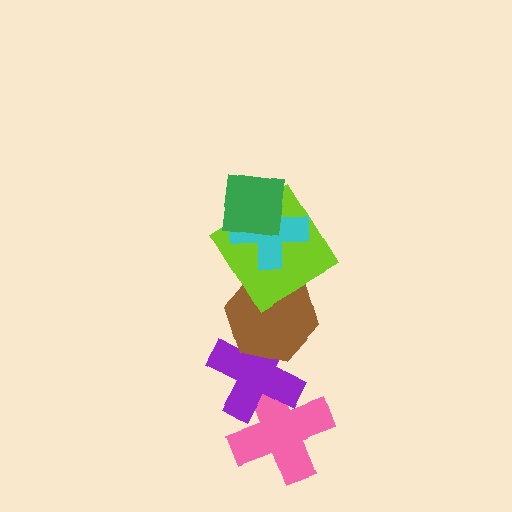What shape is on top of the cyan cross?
The green square is on top of the cyan cross.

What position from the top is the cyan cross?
The cyan cross is 2nd from the top.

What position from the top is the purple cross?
The purple cross is 5th from the top.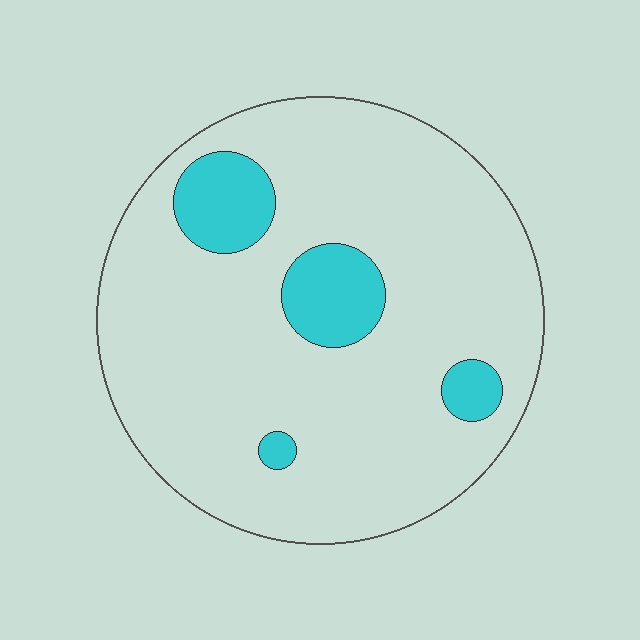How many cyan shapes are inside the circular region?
4.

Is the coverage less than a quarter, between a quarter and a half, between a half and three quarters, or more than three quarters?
Less than a quarter.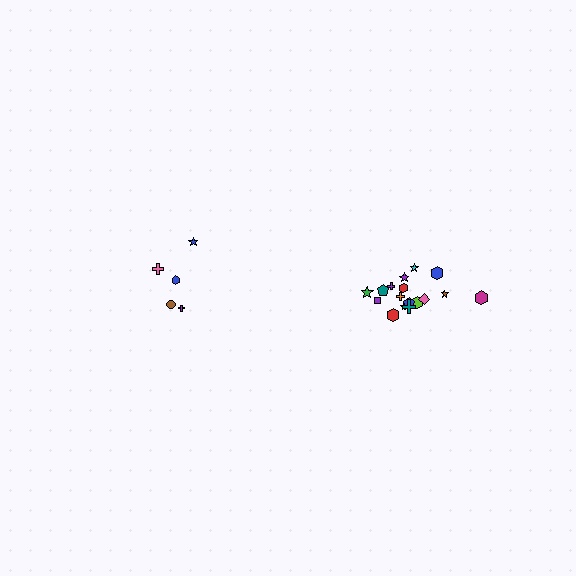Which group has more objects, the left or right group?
The right group.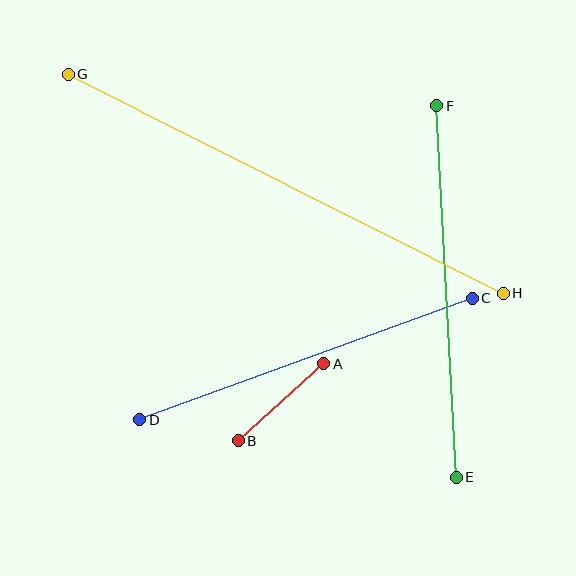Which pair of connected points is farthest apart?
Points G and H are farthest apart.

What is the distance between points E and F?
The distance is approximately 372 pixels.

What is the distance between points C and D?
The distance is approximately 354 pixels.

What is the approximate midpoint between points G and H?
The midpoint is at approximately (286, 184) pixels.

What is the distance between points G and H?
The distance is approximately 487 pixels.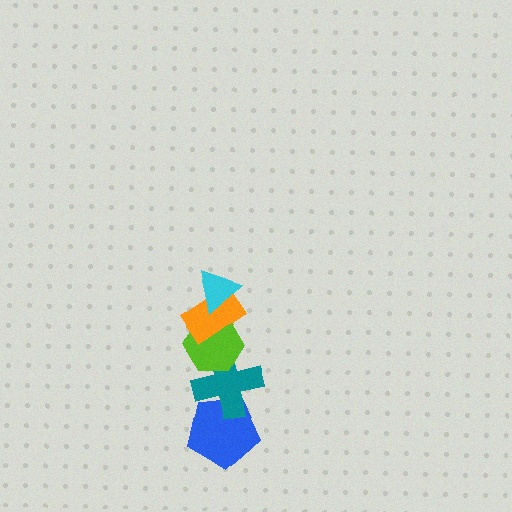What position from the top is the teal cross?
The teal cross is 4th from the top.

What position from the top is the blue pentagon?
The blue pentagon is 5th from the top.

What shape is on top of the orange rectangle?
The cyan triangle is on top of the orange rectangle.